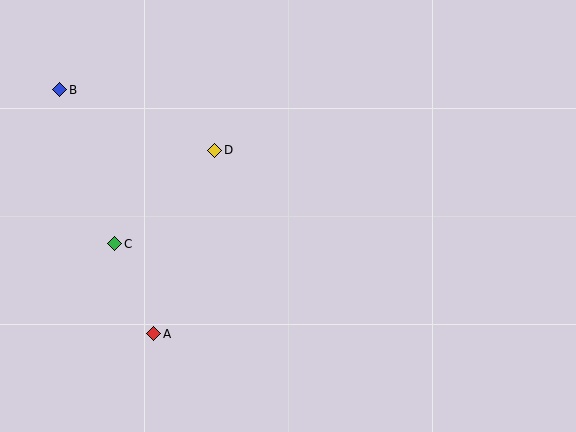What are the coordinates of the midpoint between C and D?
The midpoint between C and D is at (165, 197).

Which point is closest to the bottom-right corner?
Point A is closest to the bottom-right corner.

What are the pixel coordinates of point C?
Point C is at (115, 244).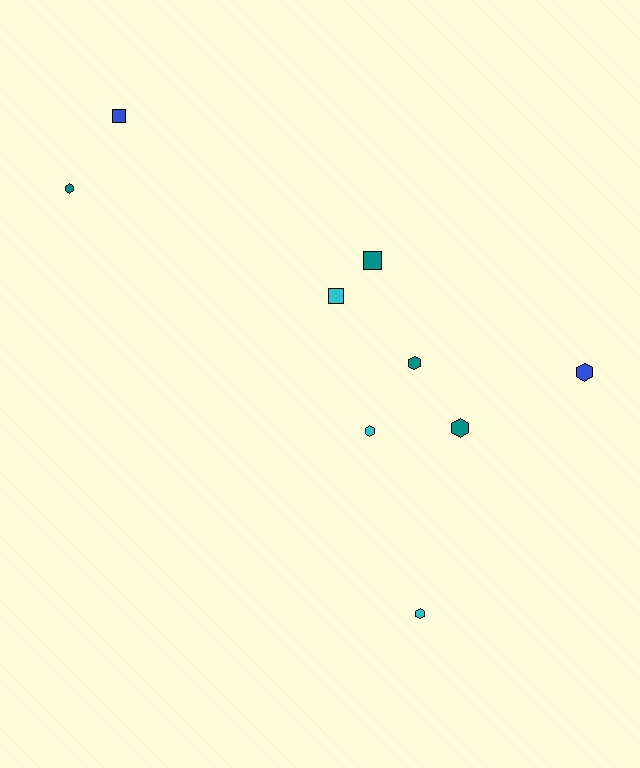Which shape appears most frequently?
Hexagon, with 6 objects.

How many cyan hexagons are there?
There are 2 cyan hexagons.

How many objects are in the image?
There are 9 objects.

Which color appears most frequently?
Teal, with 4 objects.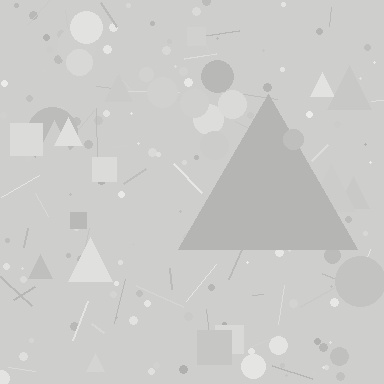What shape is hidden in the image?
A triangle is hidden in the image.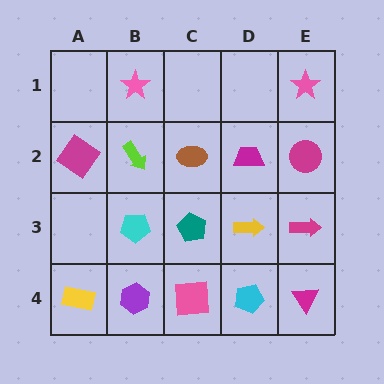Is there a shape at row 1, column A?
No, that cell is empty.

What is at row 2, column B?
A lime arrow.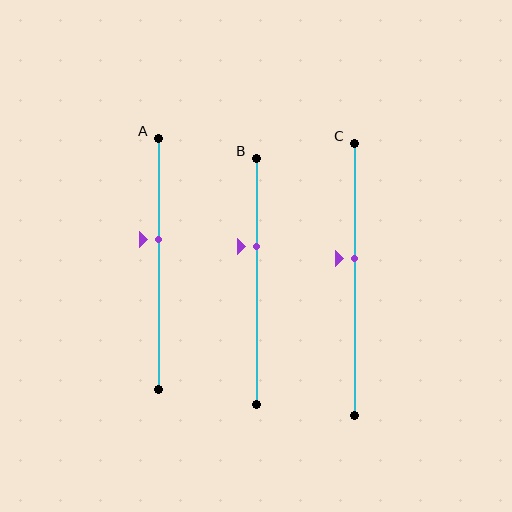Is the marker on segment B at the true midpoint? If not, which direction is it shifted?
No, the marker on segment B is shifted upward by about 14% of the segment length.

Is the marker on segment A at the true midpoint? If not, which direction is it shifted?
No, the marker on segment A is shifted upward by about 10% of the segment length.